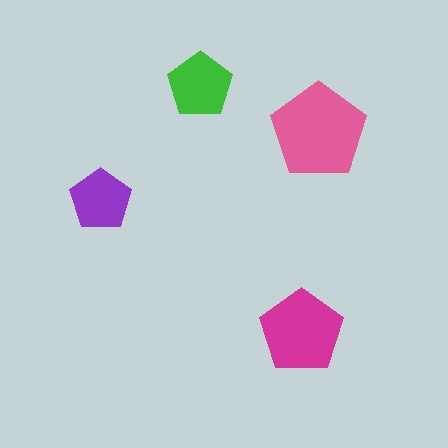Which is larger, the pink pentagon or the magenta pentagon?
The pink one.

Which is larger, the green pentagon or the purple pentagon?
The green one.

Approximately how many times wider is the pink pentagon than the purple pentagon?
About 1.5 times wider.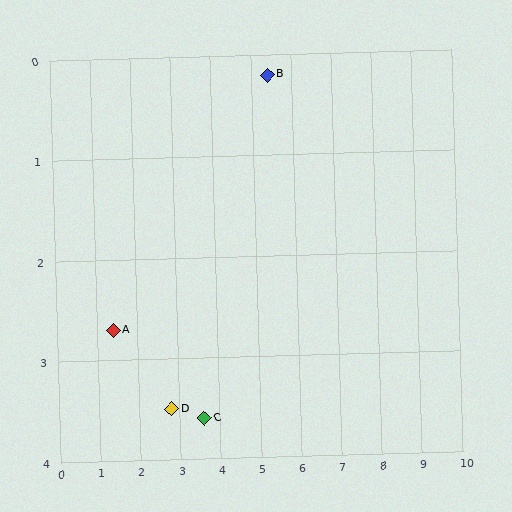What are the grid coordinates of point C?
Point C is at approximately (3.6, 3.6).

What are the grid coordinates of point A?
Point A is at approximately (1.4, 2.7).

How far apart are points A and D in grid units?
Points A and D are about 1.6 grid units apart.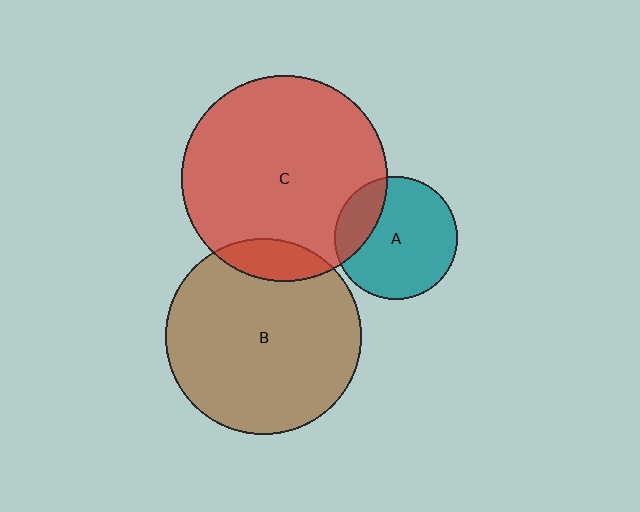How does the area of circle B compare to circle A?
Approximately 2.5 times.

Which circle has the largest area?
Circle C (red).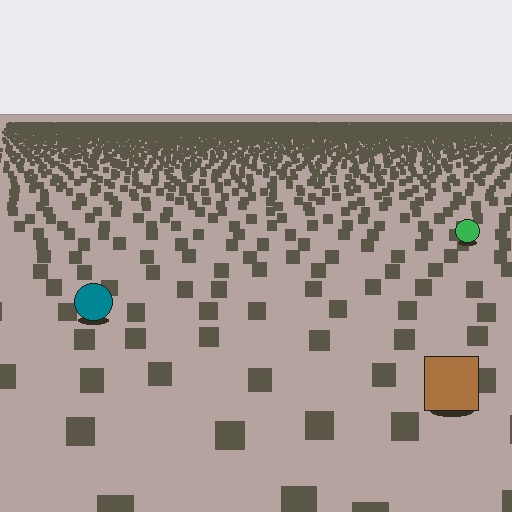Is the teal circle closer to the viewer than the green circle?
Yes. The teal circle is closer — you can tell from the texture gradient: the ground texture is coarser near it.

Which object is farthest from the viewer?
The green circle is farthest from the viewer. It appears smaller and the ground texture around it is denser.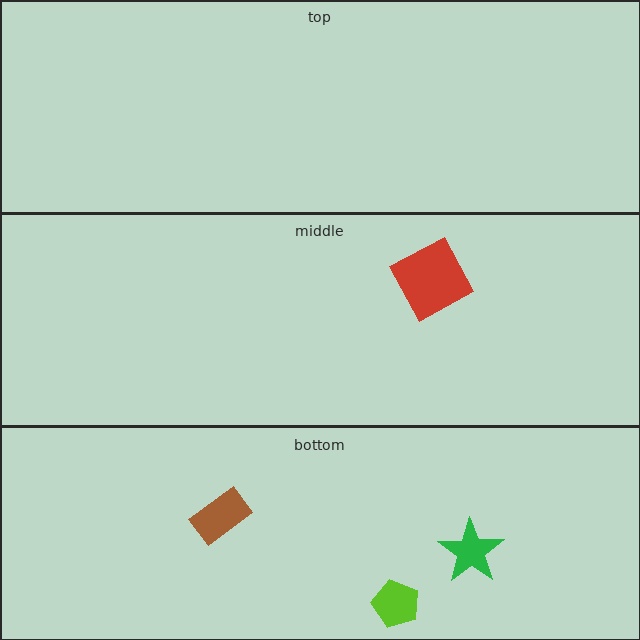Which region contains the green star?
The bottom region.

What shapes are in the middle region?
The red square.